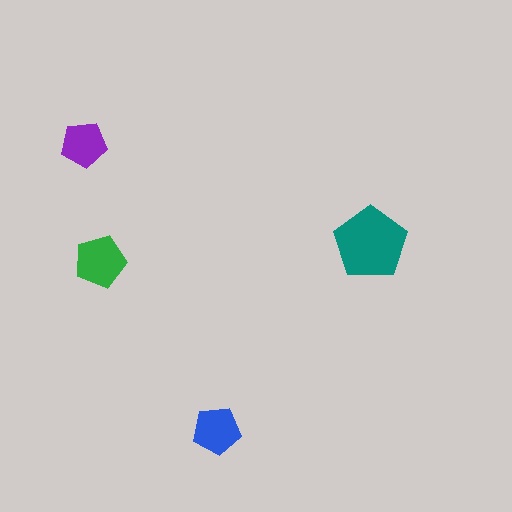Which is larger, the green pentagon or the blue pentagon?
The green one.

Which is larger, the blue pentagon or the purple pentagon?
The blue one.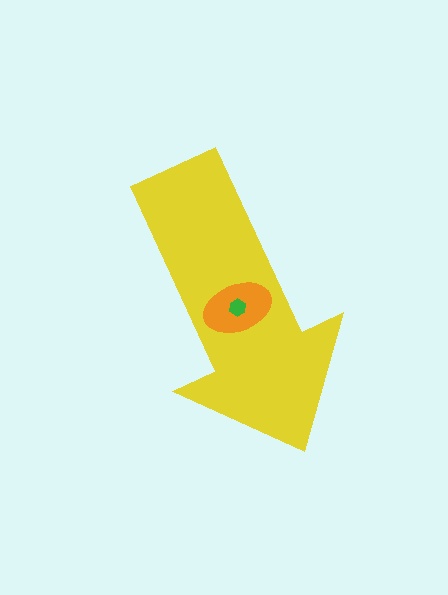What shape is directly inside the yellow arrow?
The orange ellipse.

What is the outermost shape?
The yellow arrow.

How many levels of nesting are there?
3.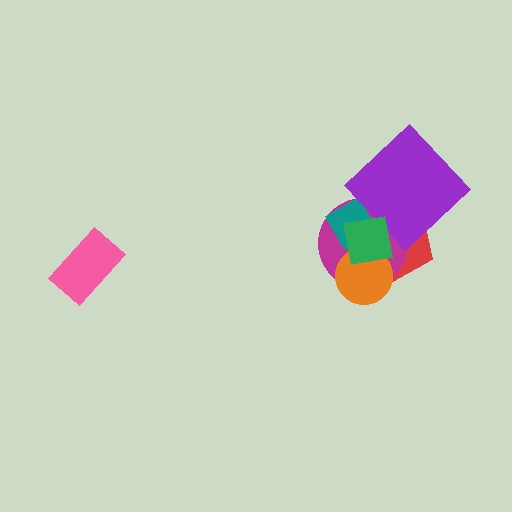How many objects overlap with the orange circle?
3 objects overlap with the orange circle.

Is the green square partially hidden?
No, no other shape covers it.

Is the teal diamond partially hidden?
Yes, it is partially covered by another shape.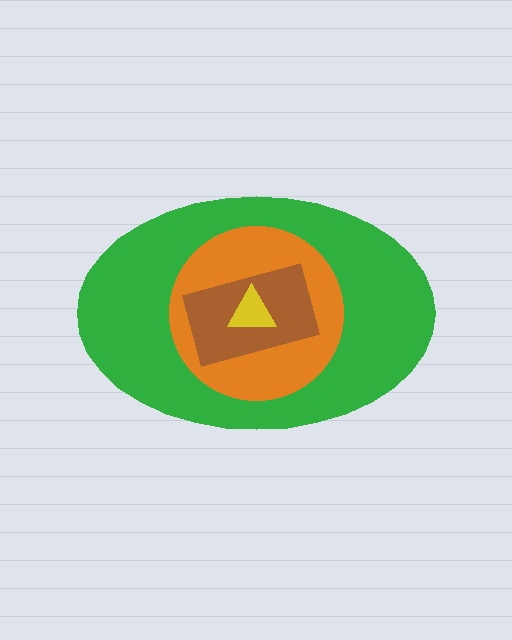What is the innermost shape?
The yellow triangle.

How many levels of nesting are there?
4.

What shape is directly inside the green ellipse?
The orange circle.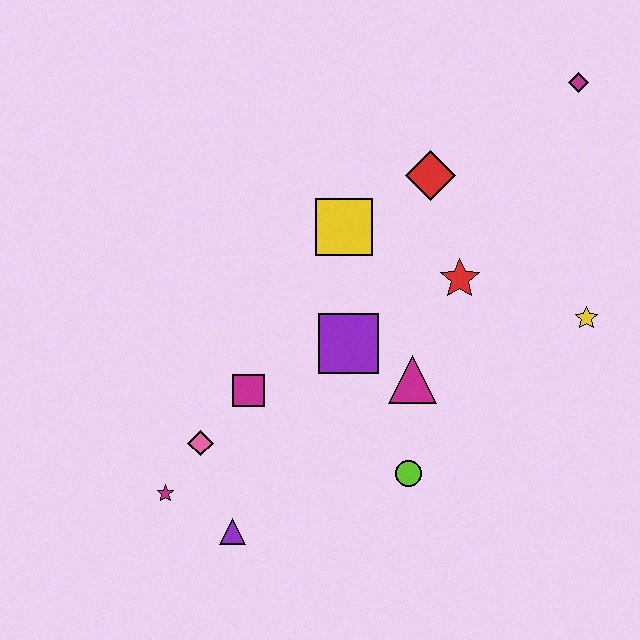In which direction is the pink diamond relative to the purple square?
The pink diamond is to the left of the purple square.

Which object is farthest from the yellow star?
The magenta star is farthest from the yellow star.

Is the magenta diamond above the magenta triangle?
Yes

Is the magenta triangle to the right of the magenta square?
Yes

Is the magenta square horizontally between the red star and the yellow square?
No